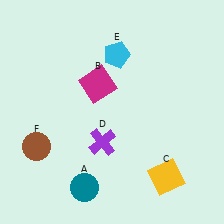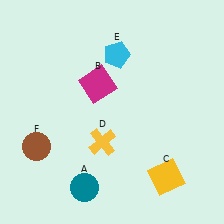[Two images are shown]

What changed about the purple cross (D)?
In Image 1, D is purple. In Image 2, it changed to yellow.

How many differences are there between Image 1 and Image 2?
There is 1 difference between the two images.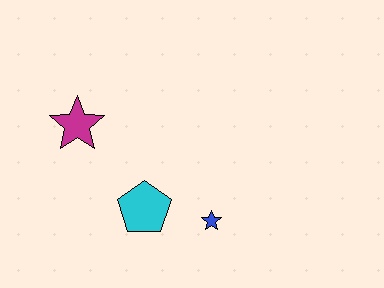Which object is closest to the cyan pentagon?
The blue star is closest to the cyan pentagon.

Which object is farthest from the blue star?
The magenta star is farthest from the blue star.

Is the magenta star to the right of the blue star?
No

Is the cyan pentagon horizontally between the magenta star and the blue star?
Yes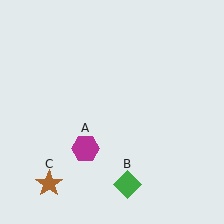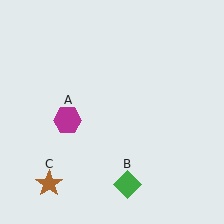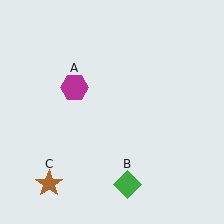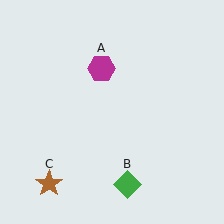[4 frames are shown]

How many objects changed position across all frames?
1 object changed position: magenta hexagon (object A).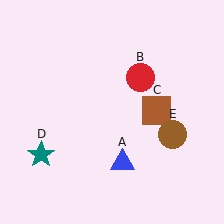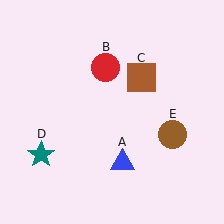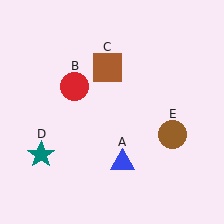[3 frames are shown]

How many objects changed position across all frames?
2 objects changed position: red circle (object B), brown square (object C).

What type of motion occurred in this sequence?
The red circle (object B), brown square (object C) rotated counterclockwise around the center of the scene.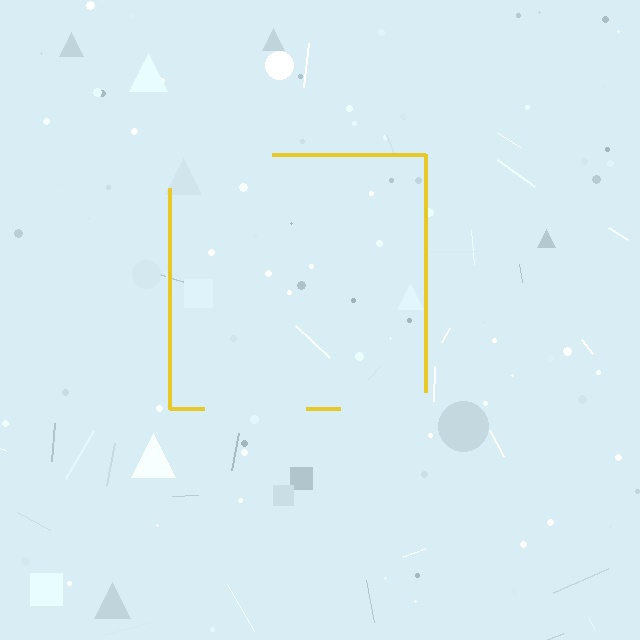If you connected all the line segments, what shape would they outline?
They would outline a square.